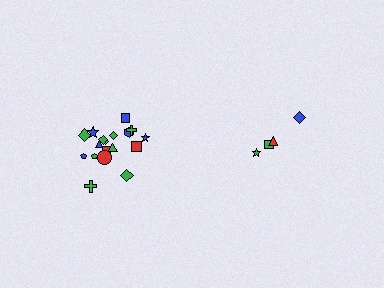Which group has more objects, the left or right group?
The left group.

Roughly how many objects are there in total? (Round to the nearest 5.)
Roughly 20 objects in total.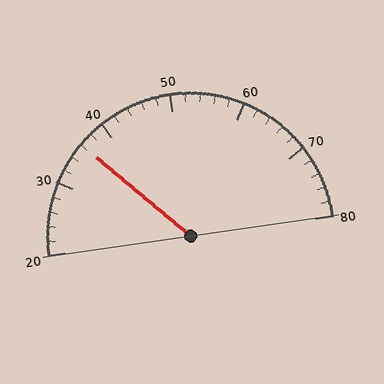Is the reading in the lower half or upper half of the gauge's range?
The reading is in the lower half of the range (20 to 80).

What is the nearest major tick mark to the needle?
The nearest major tick mark is 40.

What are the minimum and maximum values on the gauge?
The gauge ranges from 20 to 80.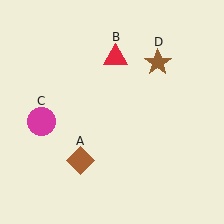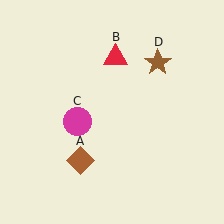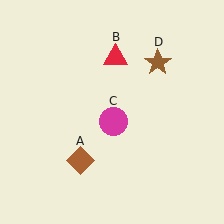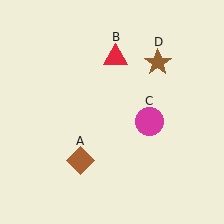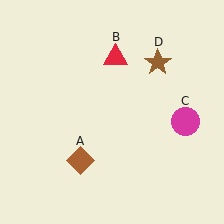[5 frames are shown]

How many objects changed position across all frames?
1 object changed position: magenta circle (object C).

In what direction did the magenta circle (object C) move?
The magenta circle (object C) moved right.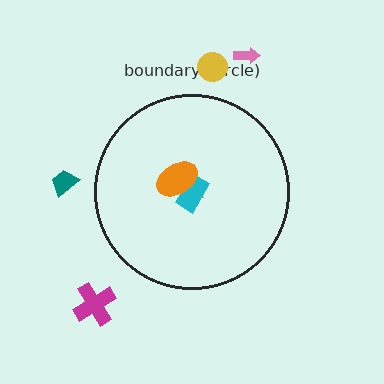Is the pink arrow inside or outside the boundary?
Outside.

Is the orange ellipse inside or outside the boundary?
Inside.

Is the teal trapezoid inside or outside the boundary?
Outside.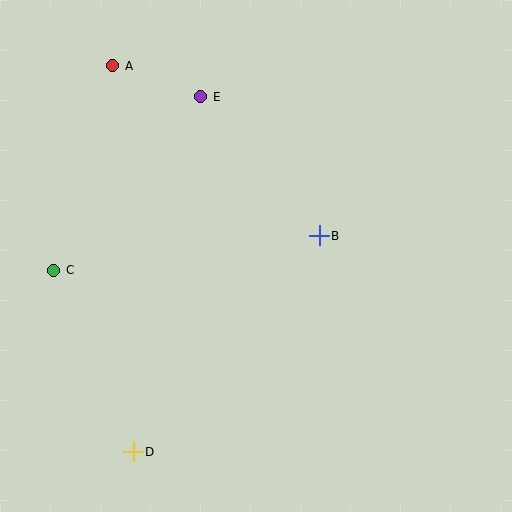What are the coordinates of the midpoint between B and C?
The midpoint between B and C is at (187, 253).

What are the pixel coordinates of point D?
Point D is at (133, 452).